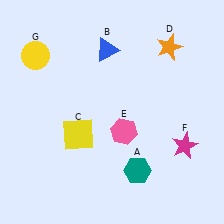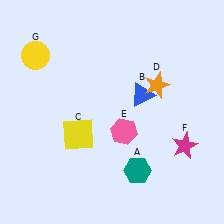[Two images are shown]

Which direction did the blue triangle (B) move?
The blue triangle (B) moved down.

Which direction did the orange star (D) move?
The orange star (D) moved down.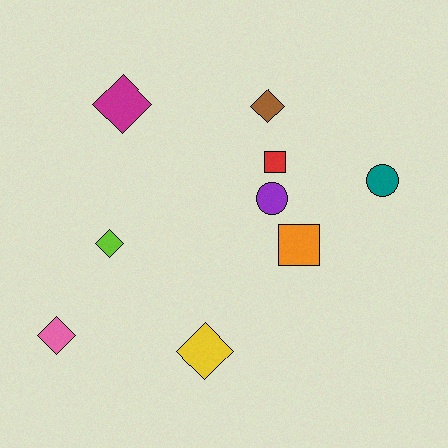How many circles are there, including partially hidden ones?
There are 2 circles.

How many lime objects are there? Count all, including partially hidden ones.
There is 1 lime object.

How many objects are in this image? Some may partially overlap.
There are 9 objects.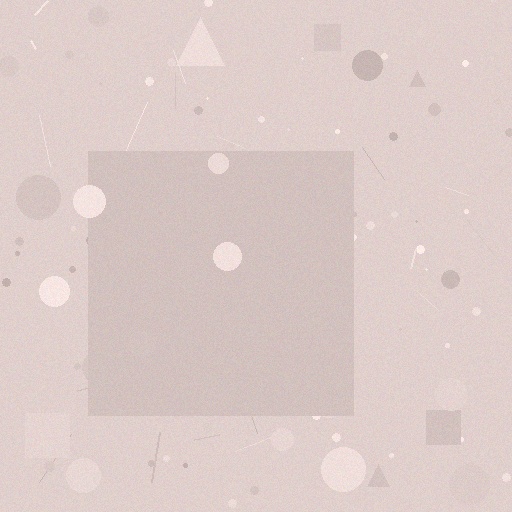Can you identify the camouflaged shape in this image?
The camouflaged shape is a square.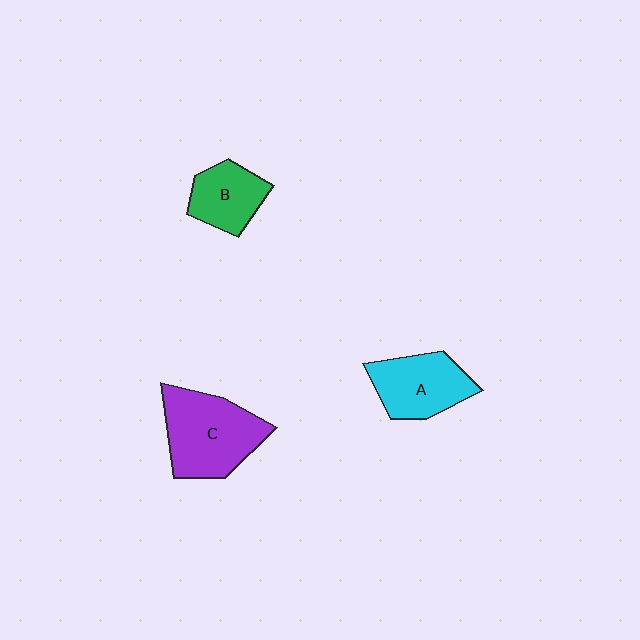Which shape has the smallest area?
Shape B (green).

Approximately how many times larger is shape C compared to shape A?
Approximately 1.3 times.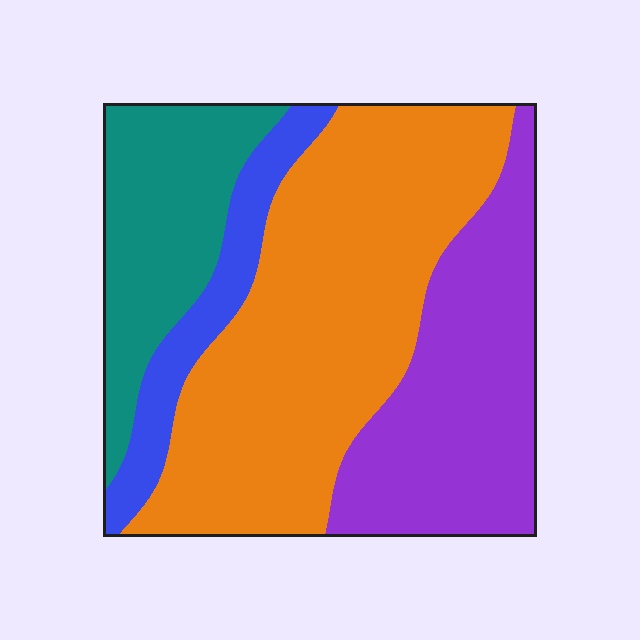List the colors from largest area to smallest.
From largest to smallest: orange, purple, teal, blue.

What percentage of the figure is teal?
Teal takes up between a sixth and a third of the figure.